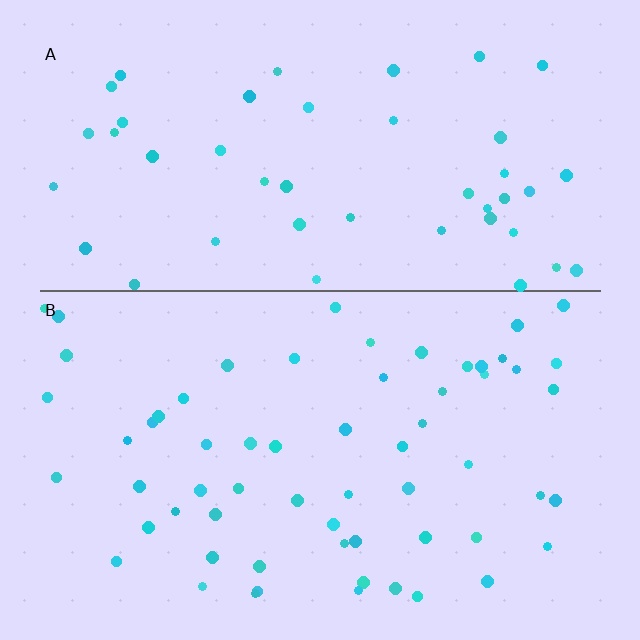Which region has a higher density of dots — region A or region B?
B (the bottom).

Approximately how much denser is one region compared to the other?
Approximately 1.3× — region B over region A.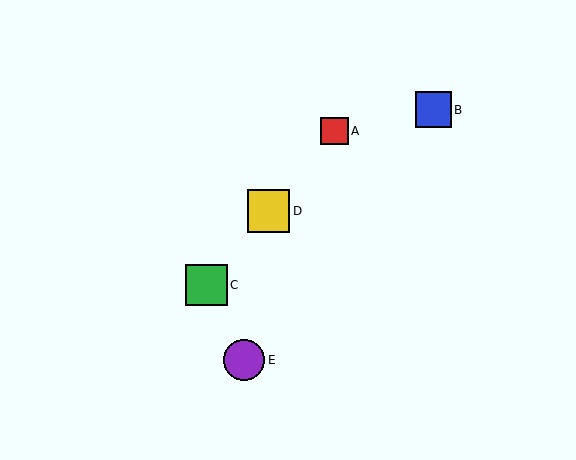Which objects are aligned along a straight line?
Objects A, C, D are aligned along a straight line.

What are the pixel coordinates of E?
Object E is at (244, 360).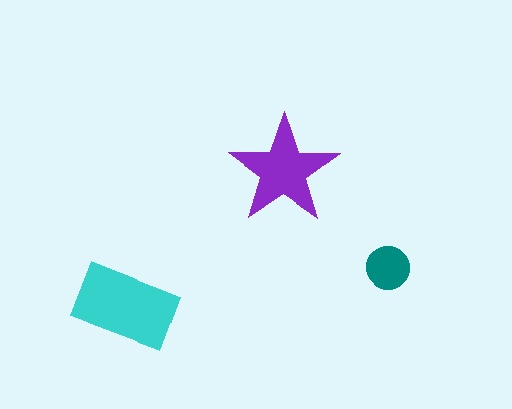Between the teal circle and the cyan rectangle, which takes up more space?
The cyan rectangle.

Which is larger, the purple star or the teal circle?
The purple star.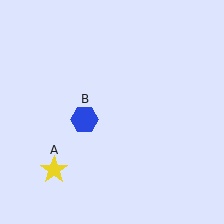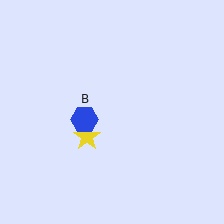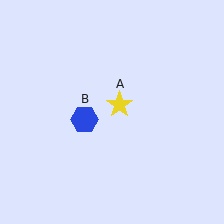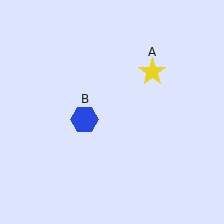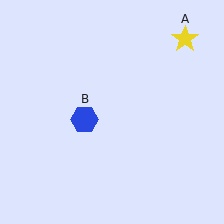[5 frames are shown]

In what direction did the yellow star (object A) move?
The yellow star (object A) moved up and to the right.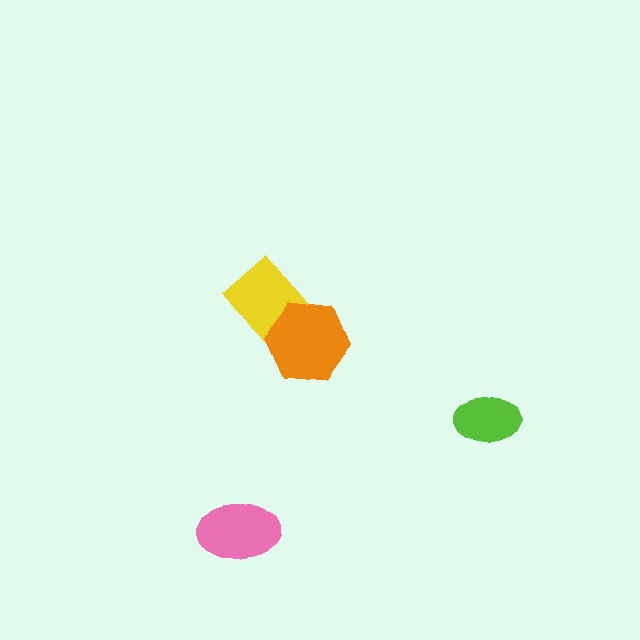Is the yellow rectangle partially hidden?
Yes, it is partially covered by another shape.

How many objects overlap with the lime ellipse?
0 objects overlap with the lime ellipse.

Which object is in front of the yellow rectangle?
The orange hexagon is in front of the yellow rectangle.